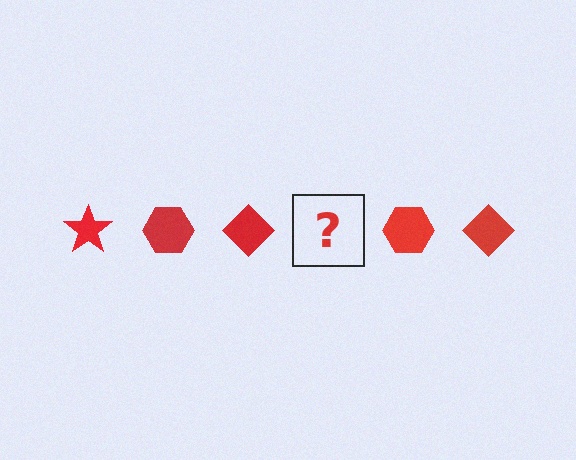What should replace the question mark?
The question mark should be replaced with a red star.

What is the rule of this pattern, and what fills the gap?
The rule is that the pattern cycles through star, hexagon, diamond shapes in red. The gap should be filled with a red star.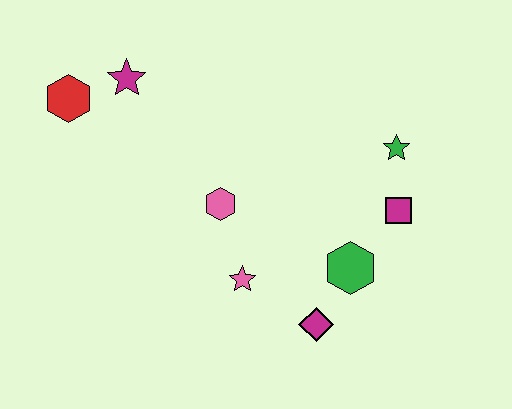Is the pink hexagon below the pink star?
No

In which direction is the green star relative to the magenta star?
The green star is to the right of the magenta star.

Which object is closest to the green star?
The magenta square is closest to the green star.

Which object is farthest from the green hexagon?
The red hexagon is farthest from the green hexagon.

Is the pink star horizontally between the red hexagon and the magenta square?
Yes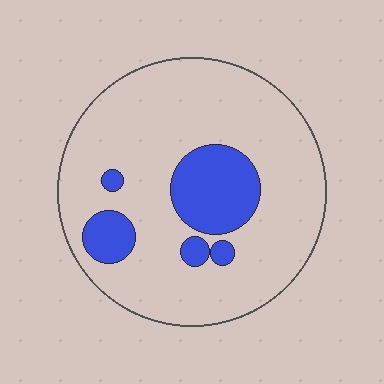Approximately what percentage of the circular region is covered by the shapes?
Approximately 20%.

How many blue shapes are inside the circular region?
5.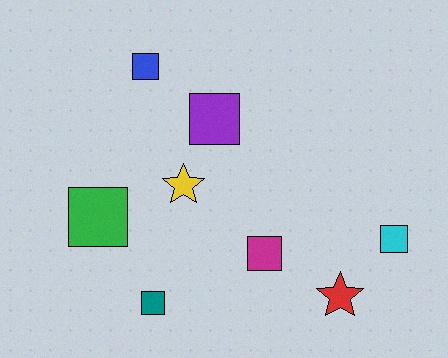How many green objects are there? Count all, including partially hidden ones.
There is 1 green object.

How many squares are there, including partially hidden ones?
There are 6 squares.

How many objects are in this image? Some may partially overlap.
There are 8 objects.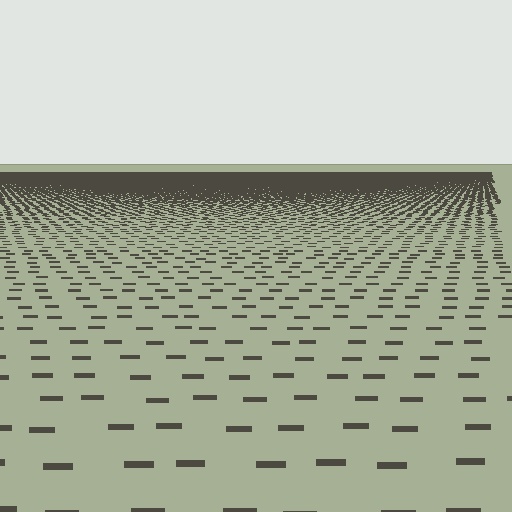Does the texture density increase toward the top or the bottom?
Density increases toward the top.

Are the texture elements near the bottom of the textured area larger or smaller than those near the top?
Larger. Near the bottom, elements are closer to the viewer and appear at a bigger on-screen size.